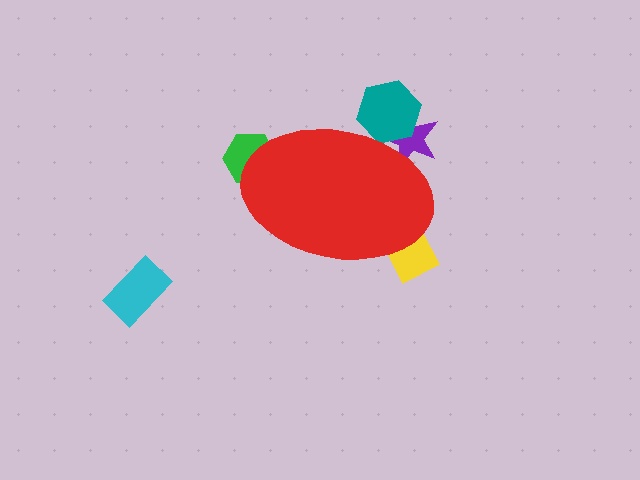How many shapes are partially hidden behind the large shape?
4 shapes are partially hidden.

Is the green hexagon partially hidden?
Yes, the green hexagon is partially hidden behind the red ellipse.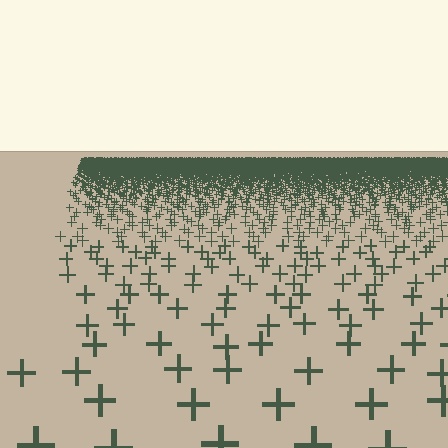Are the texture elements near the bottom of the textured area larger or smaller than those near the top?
Larger. Near the bottom, elements are closer to the viewer and appear at a bigger on-screen size.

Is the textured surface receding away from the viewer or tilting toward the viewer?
The surface is receding away from the viewer. Texture elements get smaller and denser toward the top.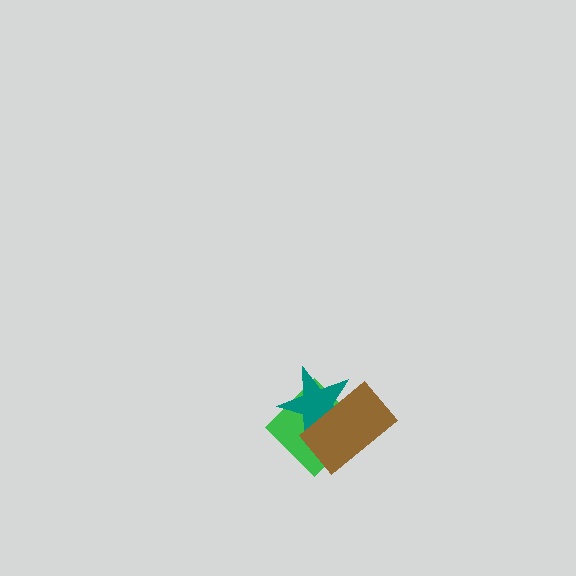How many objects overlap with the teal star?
2 objects overlap with the teal star.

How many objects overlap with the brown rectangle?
2 objects overlap with the brown rectangle.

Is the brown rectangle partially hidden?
No, no other shape covers it.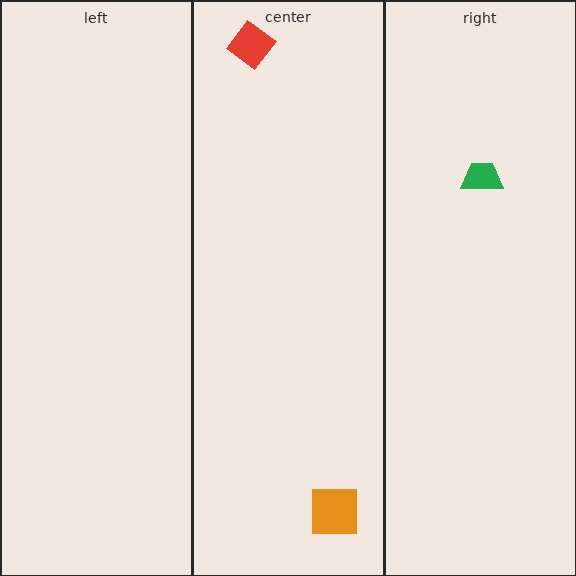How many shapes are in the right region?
1.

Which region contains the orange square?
The center region.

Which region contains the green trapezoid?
The right region.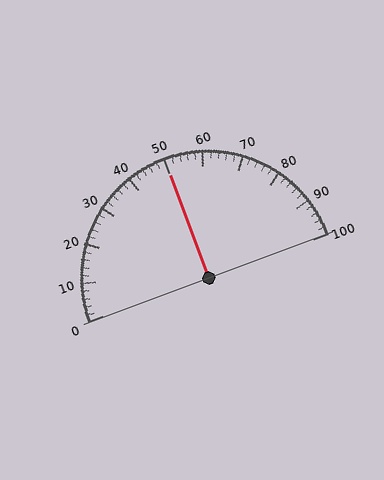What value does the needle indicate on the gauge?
The needle indicates approximately 50.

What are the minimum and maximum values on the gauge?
The gauge ranges from 0 to 100.